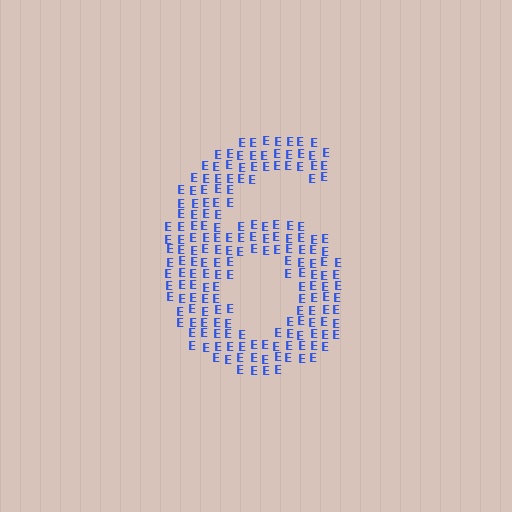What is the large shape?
The large shape is the digit 6.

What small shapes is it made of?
It is made of small letter E's.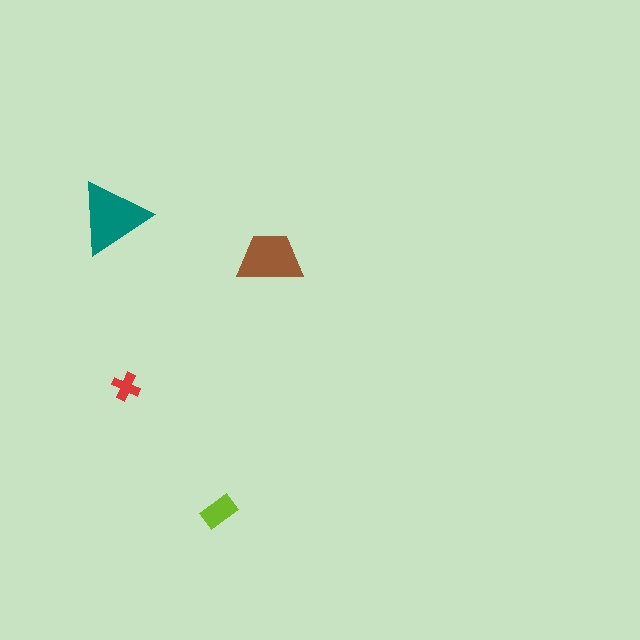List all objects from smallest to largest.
The red cross, the lime rectangle, the brown trapezoid, the teal triangle.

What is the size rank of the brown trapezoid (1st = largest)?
2nd.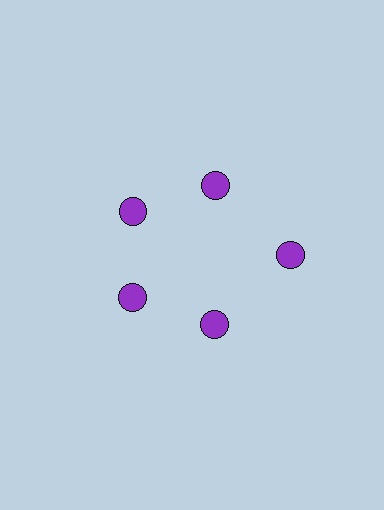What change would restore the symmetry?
The symmetry would be restored by moving it inward, back onto the ring so that all 5 circles sit at equal angles and equal distance from the center.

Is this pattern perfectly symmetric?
No. The 5 purple circles are arranged in a ring, but one element near the 3 o'clock position is pushed outward from the center, breaking the 5-fold rotational symmetry.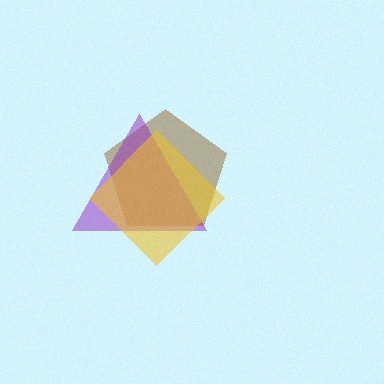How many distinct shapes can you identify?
There are 3 distinct shapes: a brown pentagon, a purple triangle, a yellow diamond.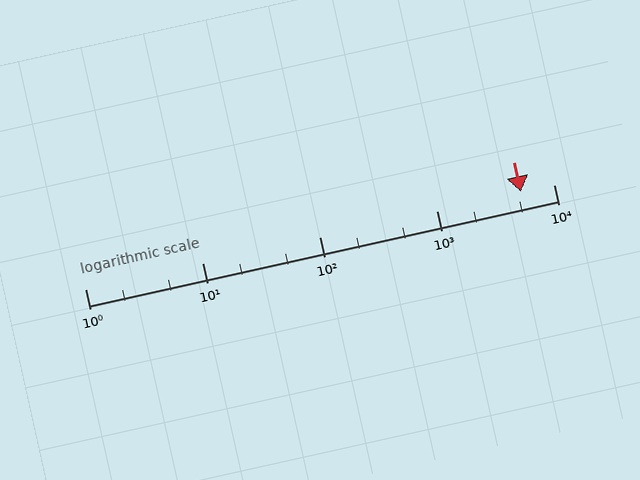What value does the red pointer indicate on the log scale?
The pointer indicates approximately 5300.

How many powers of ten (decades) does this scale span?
The scale spans 4 decades, from 1 to 10000.